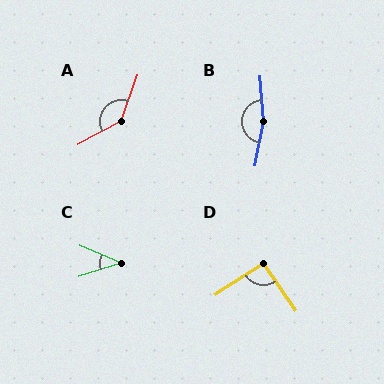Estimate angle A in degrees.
Approximately 137 degrees.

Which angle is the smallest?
C, at approximately 40 degrees.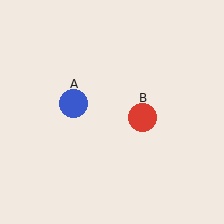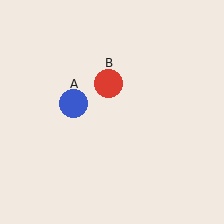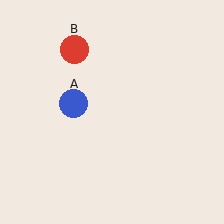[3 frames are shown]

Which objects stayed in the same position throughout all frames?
Blue circle (object A) remained stationary.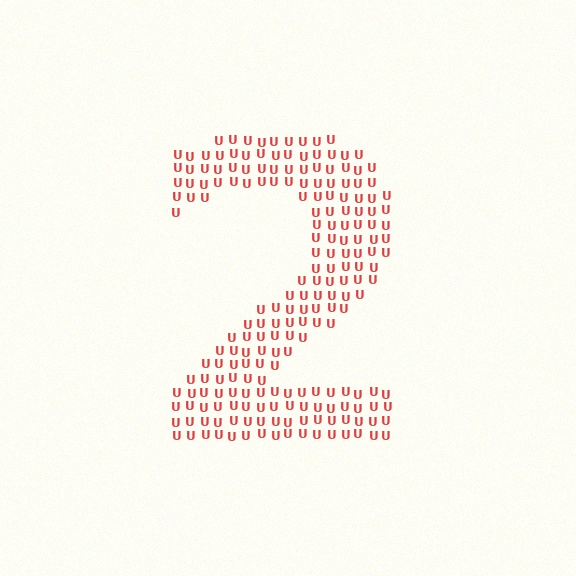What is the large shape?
The large shape is the digit 2.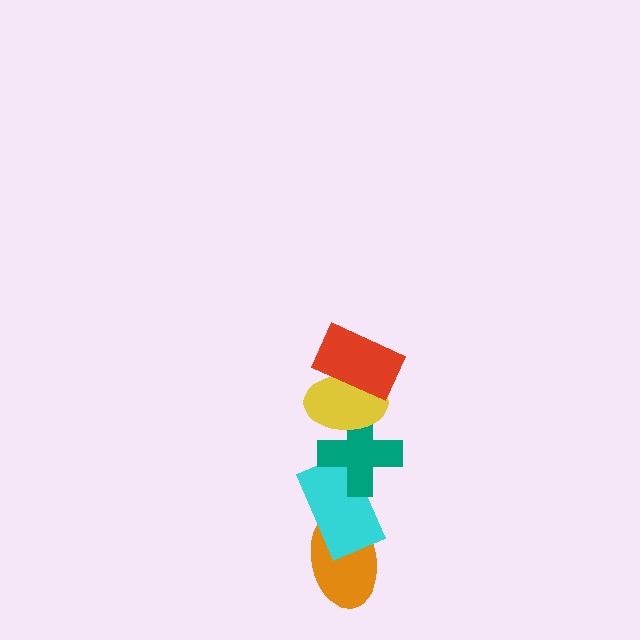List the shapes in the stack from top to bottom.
From top to bottom: the red rectangle, the yellow ellipse, the teal cross, the cyan rectangle, the orange ellipse.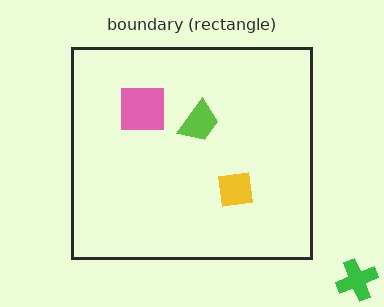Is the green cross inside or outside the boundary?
Outside.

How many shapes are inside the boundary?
3 inside, 1 outside.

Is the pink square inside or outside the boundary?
Inside.